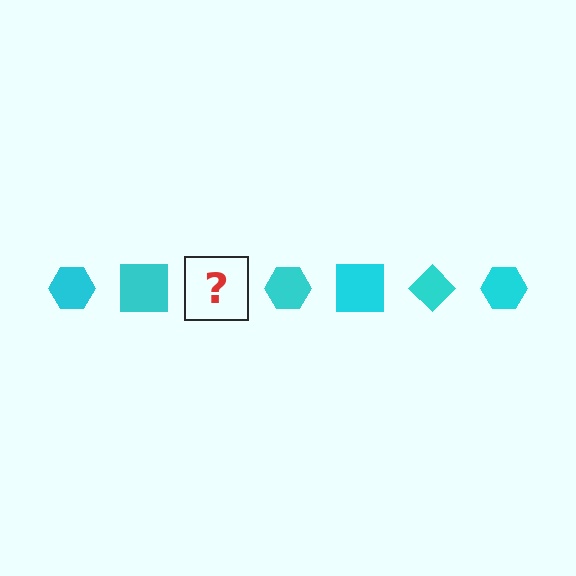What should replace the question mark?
The question mark should be replaced with a cyan diamond.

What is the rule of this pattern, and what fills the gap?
The rule is that the pattern cycles through hexagon, square, diamond shapes in cyan. The gap should be filled with a cyan diamond.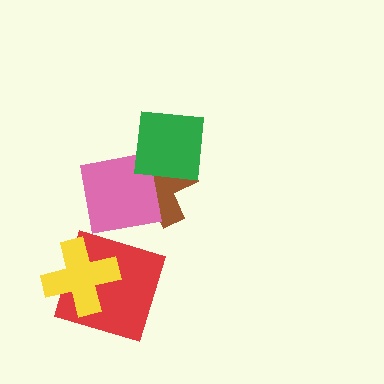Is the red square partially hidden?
Yes, it is partially covered by another shape.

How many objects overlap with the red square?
1 object overlaps with the red square.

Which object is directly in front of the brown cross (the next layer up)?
The pink square is directly in front of the brown cross.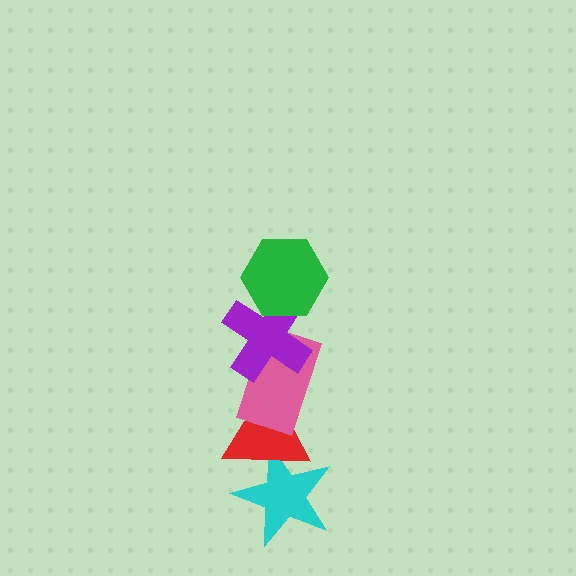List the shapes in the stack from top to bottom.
From top to bottom: the green hexagon, the purple cross, the pink rectangle, the red triangle, the cyan star.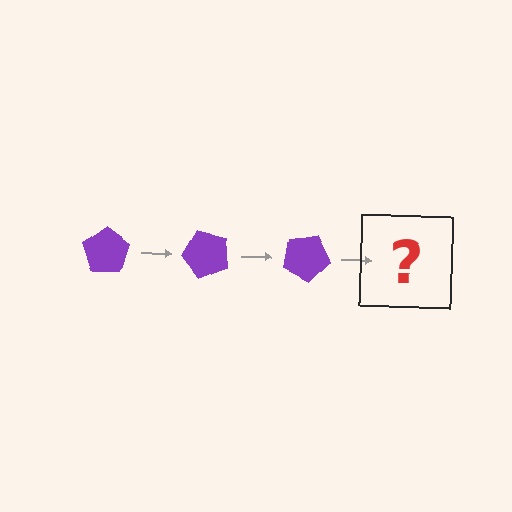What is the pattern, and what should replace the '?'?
The pattern is that the pentagon rotates 50 degrees each step. The '?' should be a purple pentagon rotated 150 degrees.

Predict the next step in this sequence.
The next step is a purple pentagon rotated 150 degrees.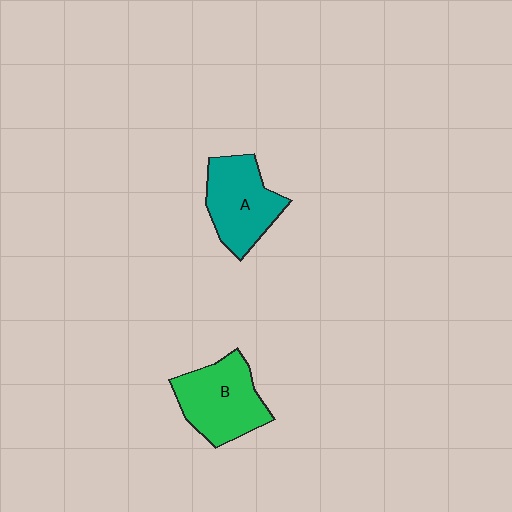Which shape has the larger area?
Shape B (green).